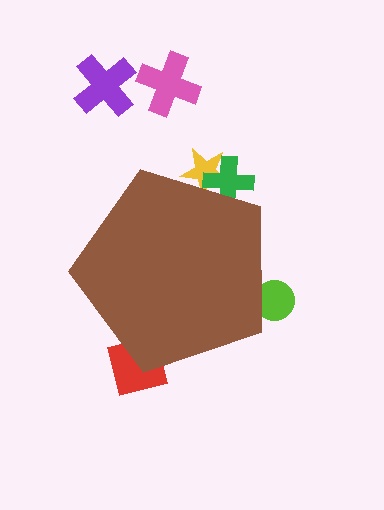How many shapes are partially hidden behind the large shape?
4 shapes are partially hidden.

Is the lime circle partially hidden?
Yes, the lime circle is partially hidden behind the brown pentagon.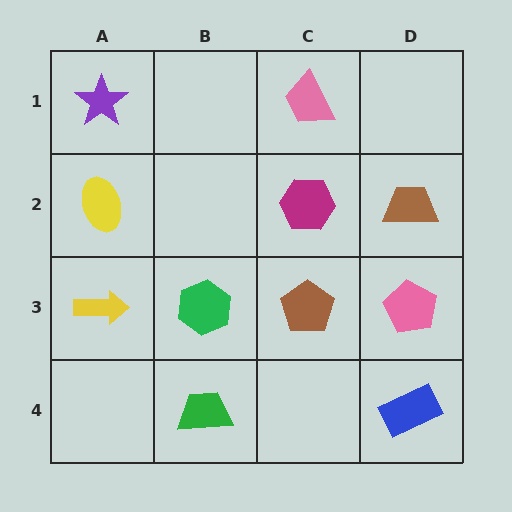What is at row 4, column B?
A green trapezoid.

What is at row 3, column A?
A yellow arrow.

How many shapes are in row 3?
4 shapes.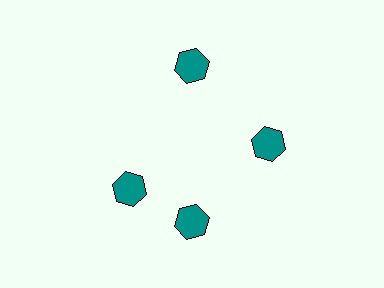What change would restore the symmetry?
The symmetry would be restored by rotating it back into even spacing with its neighbors so that all 4 hexagons sit at equal angles and equal distance from the center.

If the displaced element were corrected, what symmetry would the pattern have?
It would have 4-fold rotational symmetry — the pattern would map onto itself every 90 degrees.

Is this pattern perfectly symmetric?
No. The 4 teal hexagons are arranged in a ring, but one element near the 9 o'clock position is rotated out of alignment along the ring, breaking the 4-fold rotational symmetry.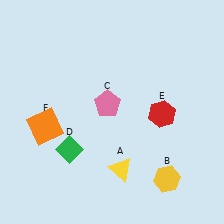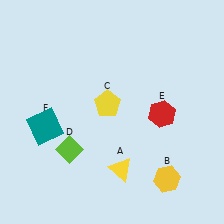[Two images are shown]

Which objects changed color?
C changed from pink to yellow. D changed from green to lime. F changed from orange to teal.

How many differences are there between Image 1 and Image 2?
There are 3 differences between the two images.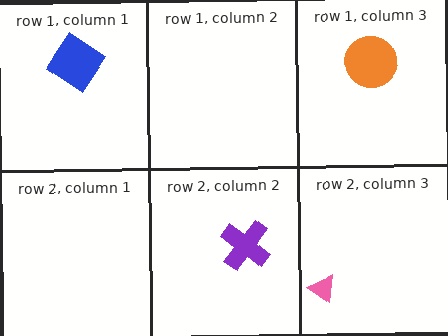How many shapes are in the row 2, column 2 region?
1.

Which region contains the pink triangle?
The row 2, column 3 region.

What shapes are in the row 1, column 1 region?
The blue diamond.